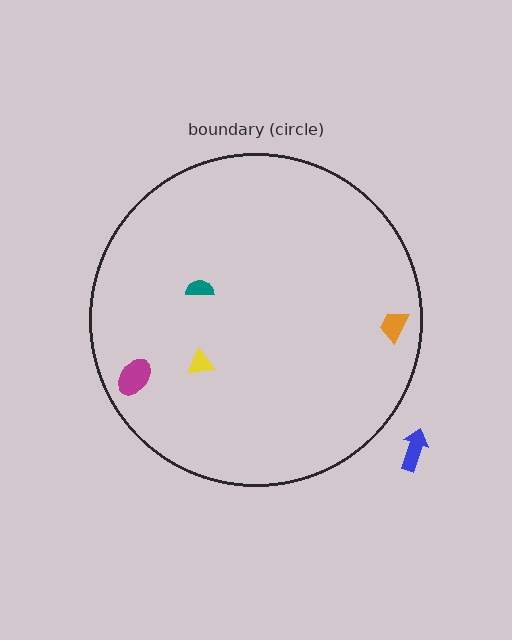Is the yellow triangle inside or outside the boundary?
Inside.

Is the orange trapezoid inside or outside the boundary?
Inside.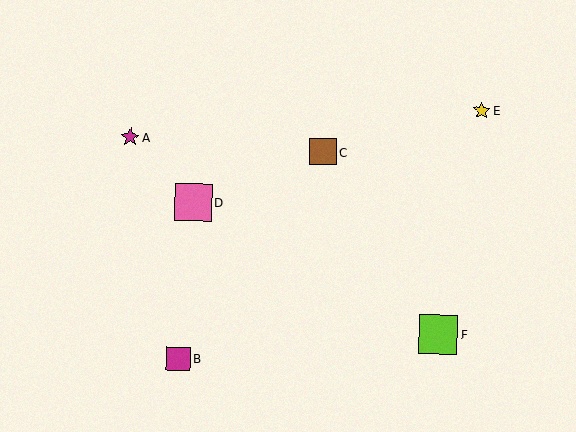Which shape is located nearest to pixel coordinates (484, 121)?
The yellow star (labeled E) at (482, 111) is nearest to that location.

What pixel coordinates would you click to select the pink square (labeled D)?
Click at (193, 202) to select the pink square D.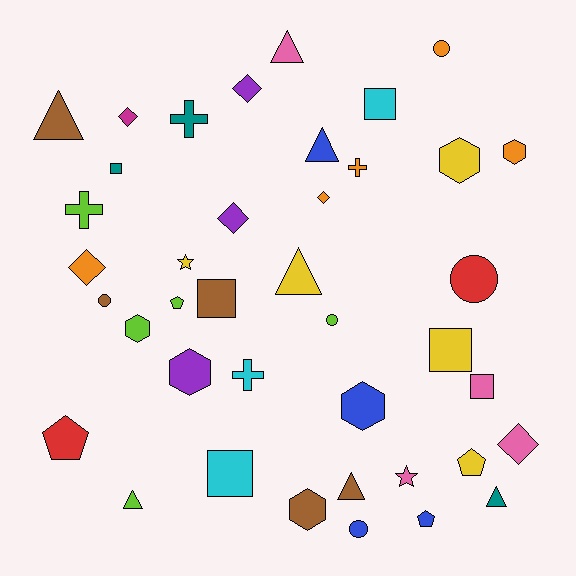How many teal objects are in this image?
There are 3 teal objects.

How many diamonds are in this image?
There are 6 diamonds.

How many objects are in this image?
There are 40 objects.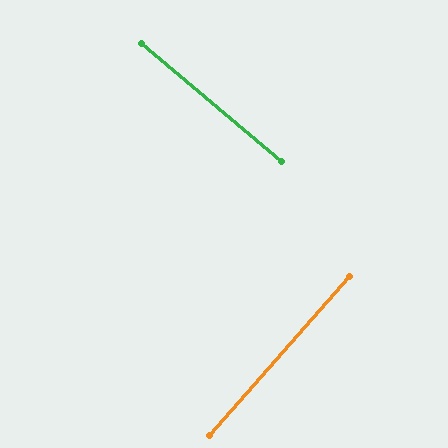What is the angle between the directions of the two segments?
Approximately 89 degrees.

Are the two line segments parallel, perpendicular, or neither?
Perpendicular — they meet at approximately 89°.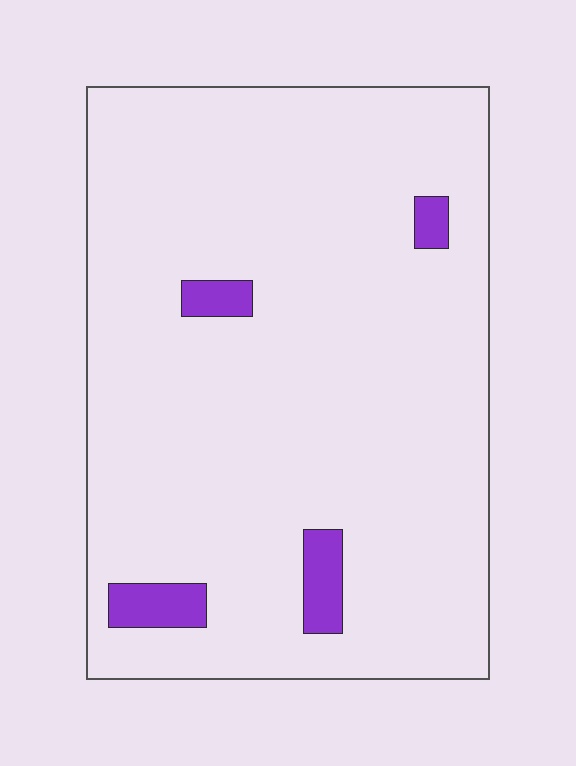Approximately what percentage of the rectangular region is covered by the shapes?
Approximately 5%.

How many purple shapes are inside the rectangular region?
4.